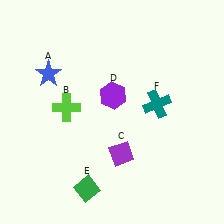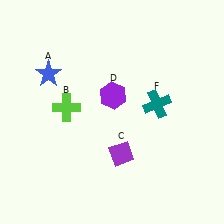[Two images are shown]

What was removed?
The green diamond (E) was removed in Image 2.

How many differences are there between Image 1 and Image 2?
There is 1 difference between the two images.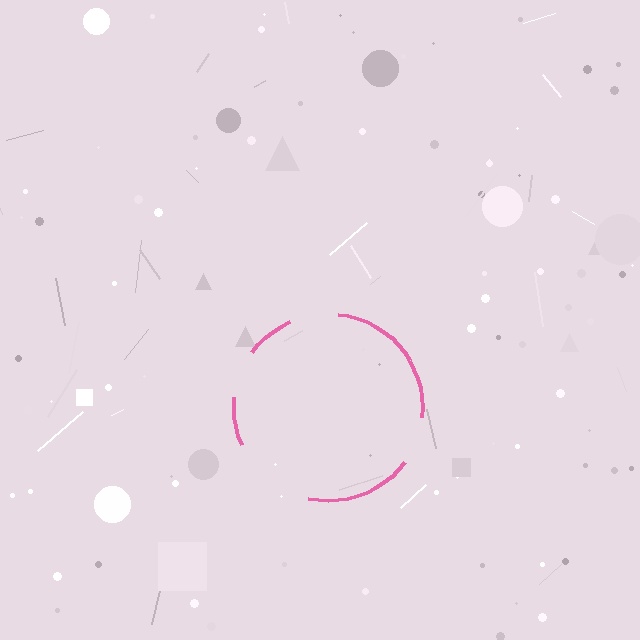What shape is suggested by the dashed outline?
The dashed outline suggests a circle.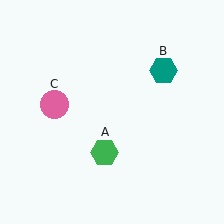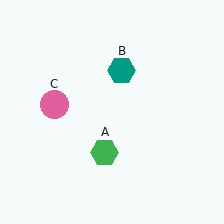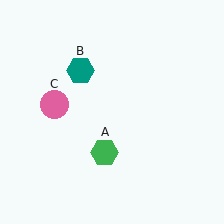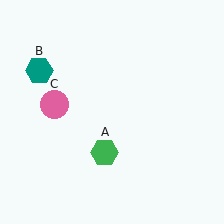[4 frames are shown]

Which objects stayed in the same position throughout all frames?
Green hexagon (object A) and pink circle (object C) remained stationary.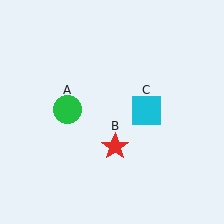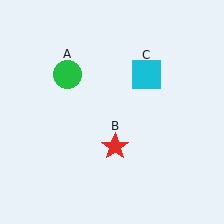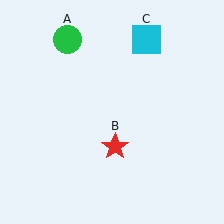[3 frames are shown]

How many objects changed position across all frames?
2 objects changed position: green circle (object A), cyan square (object C).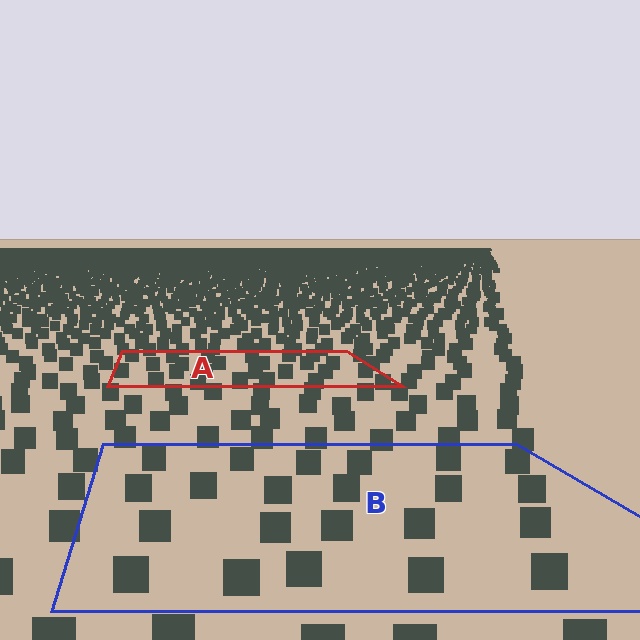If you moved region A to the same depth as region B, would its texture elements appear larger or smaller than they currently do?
They would appear larger. At a closer depth, the same texture elements are projected at a bigger on-screen size.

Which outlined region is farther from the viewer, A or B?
Region A is farther from the viewer — the texture elements inside it appear smaller and more densely packed.